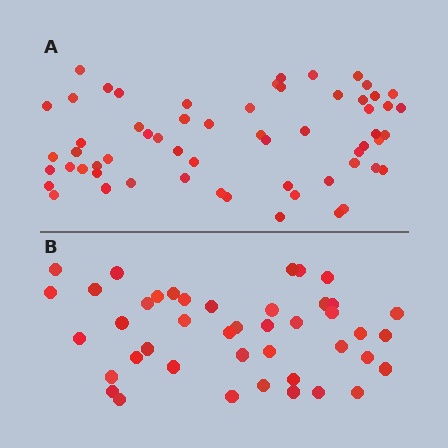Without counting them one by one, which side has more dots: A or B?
Region A (the top region) has more dots.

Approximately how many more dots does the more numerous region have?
Region A has approximately 15 more dots than region B.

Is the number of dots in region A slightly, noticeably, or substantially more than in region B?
Region A has noticeably more, but not dramatically so. The ratio is roughly 1.4 to 1.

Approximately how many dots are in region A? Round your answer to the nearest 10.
About 60 dots.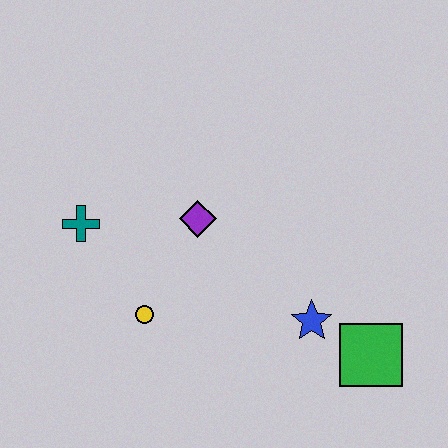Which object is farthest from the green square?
The teal cross is farthest from the green square.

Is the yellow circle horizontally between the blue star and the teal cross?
Yes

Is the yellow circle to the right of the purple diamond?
No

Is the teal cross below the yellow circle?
No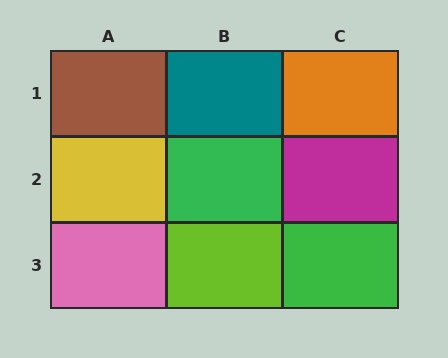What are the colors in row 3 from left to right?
Pink, lime, green.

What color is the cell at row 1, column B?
Teal.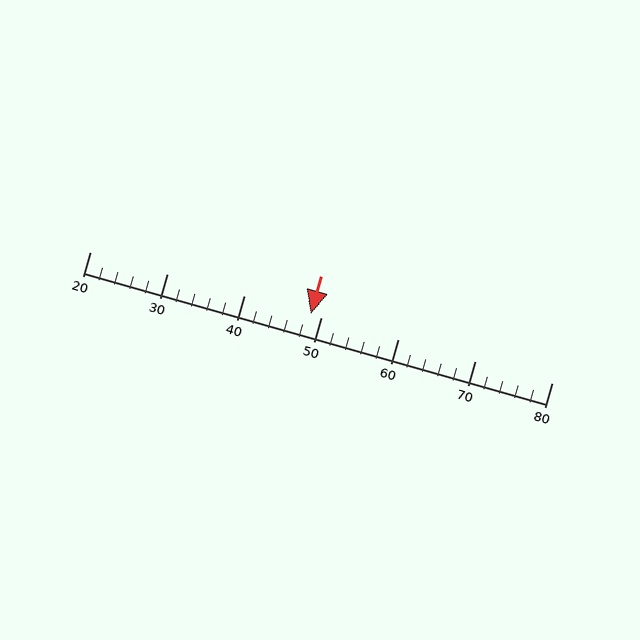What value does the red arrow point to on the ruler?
The red arrow points to approximately 49.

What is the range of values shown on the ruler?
The ruler shows values from 20 to 80.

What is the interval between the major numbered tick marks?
The major tick marks are spaced 10 units apart.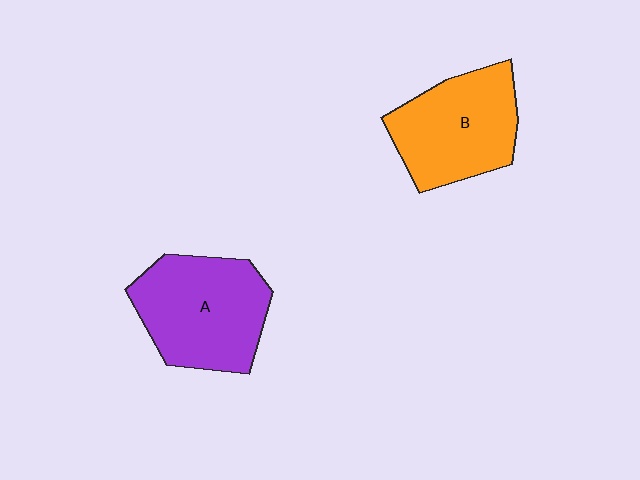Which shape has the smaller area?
Shape B (orange).